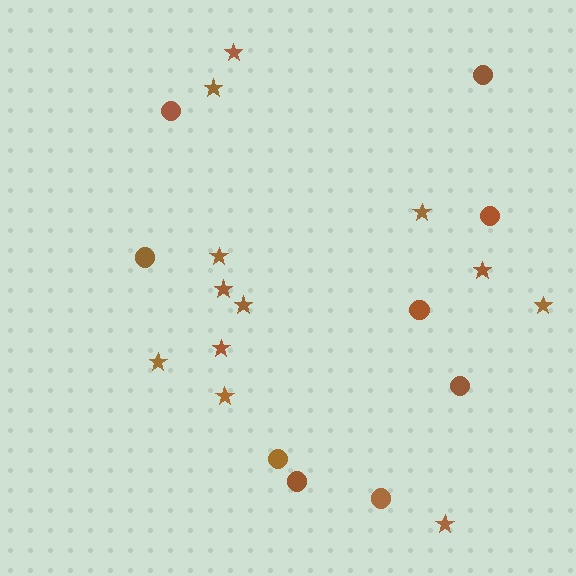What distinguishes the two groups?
There are 2 groups: one group of circles (9) and one group of stars (12).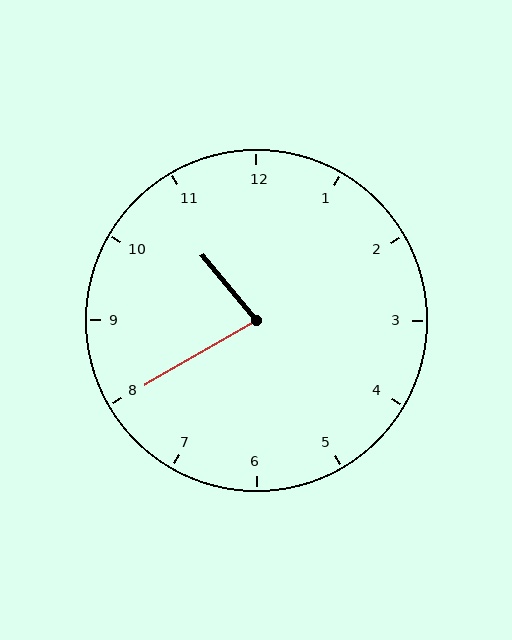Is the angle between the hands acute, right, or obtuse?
It is acute.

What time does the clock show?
10:40.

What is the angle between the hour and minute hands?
Approximately 80 degrees.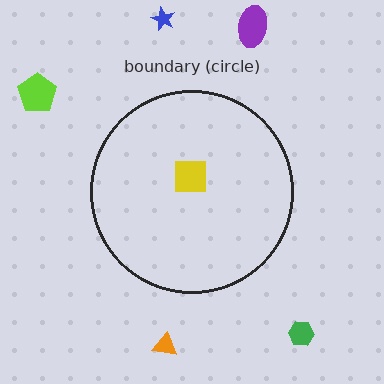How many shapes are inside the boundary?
1 inside, 5 outside.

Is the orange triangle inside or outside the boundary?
Outside.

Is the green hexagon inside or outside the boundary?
Outside.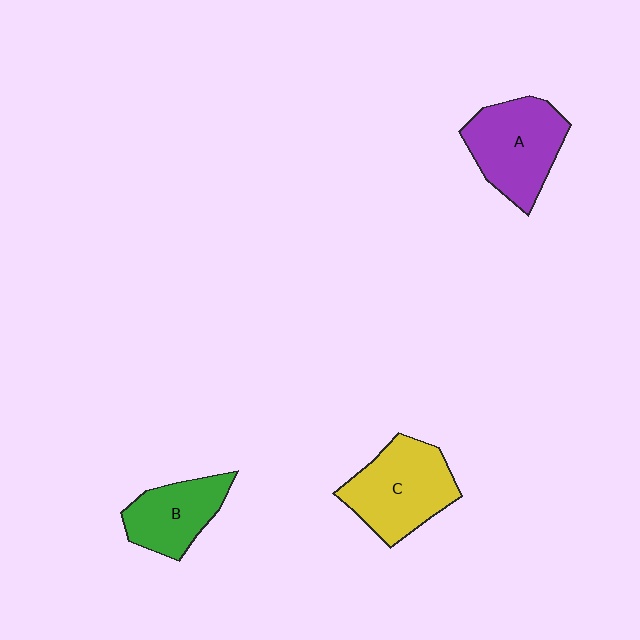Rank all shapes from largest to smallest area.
From largest to smallest: C (yellow), A (purple), B (green).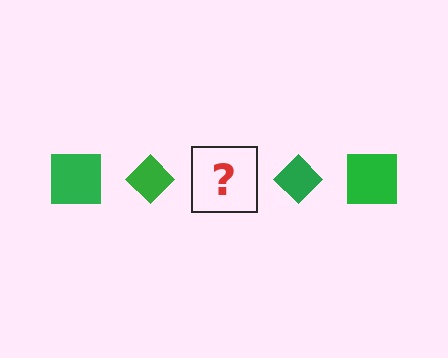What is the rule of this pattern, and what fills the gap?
The rule is that the pattern cycles through square, diamond shapes in green. The gap should be filled with a green square.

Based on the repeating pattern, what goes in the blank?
The blank should be a green square.